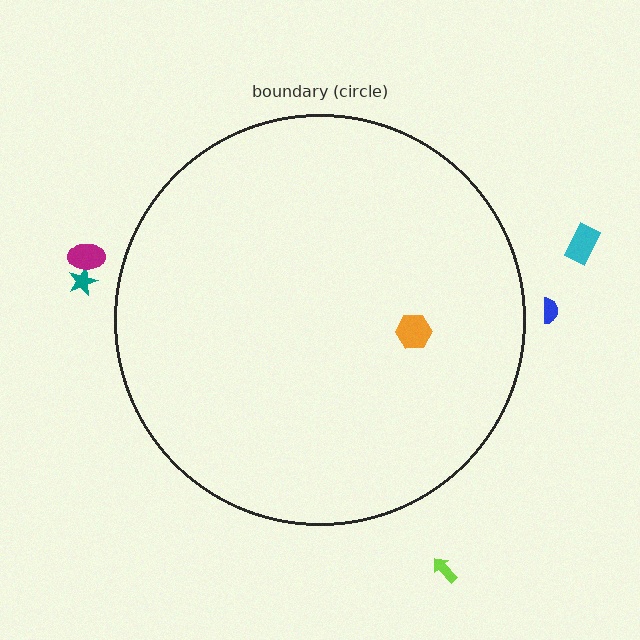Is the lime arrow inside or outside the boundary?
Outside.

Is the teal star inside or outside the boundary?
Outside.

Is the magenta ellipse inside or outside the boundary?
Outside.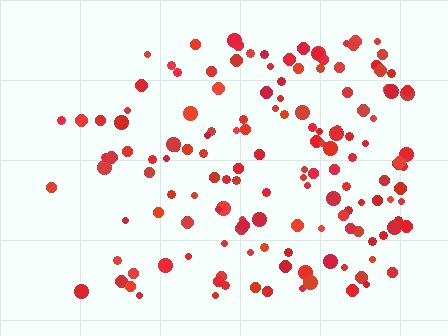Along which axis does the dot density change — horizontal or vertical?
Horizontal.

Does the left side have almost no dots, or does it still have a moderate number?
Still a moderate number, just noticeably fewer than the right.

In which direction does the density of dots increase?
From left to right, with the right side densest.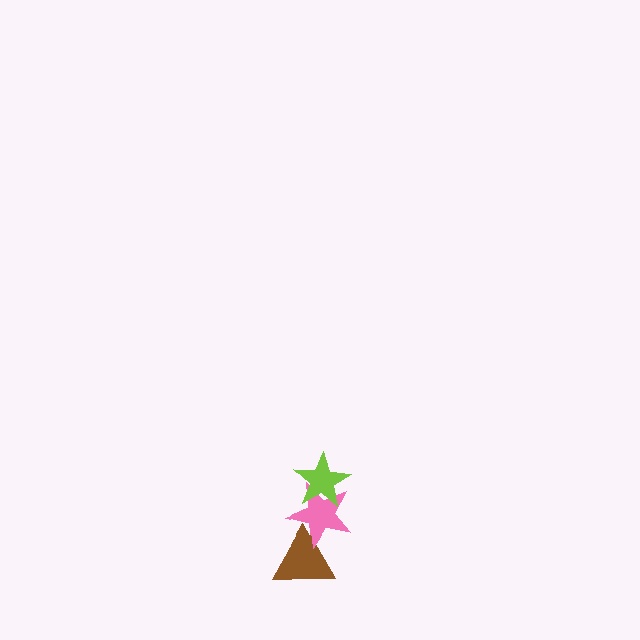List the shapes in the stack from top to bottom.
From top to bottom: the lime star, the pink star, the brown triangle.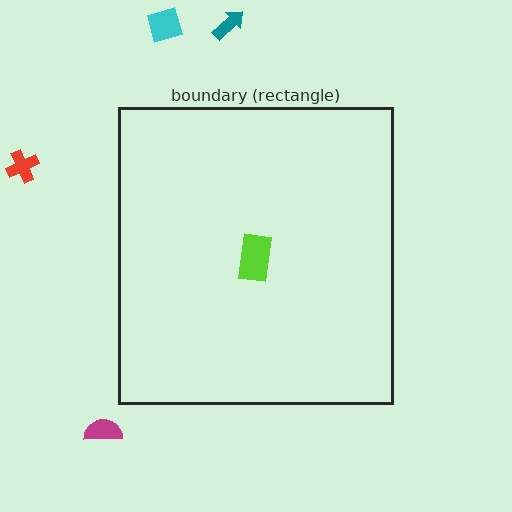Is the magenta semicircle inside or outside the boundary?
Outside.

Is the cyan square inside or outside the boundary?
Outside.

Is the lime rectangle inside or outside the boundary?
Inside.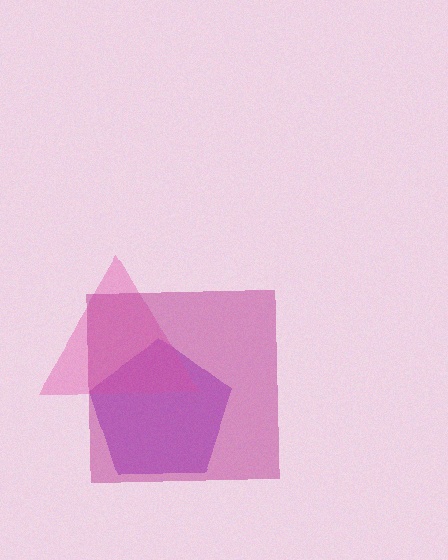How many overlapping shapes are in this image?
There are 3 overlapping shapes in the image.